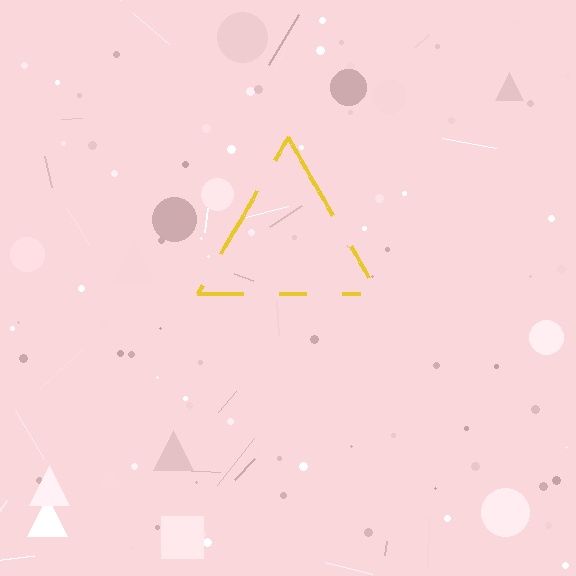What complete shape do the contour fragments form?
The contour fragments form a triangle.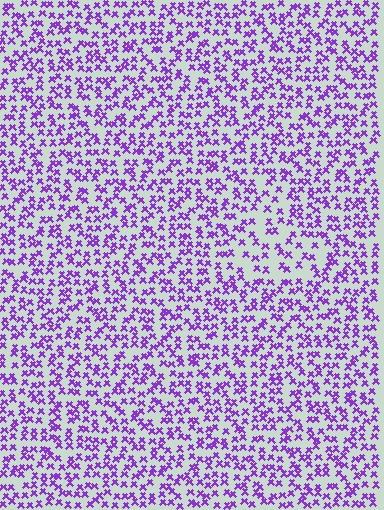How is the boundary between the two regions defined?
The boundary is defined by a change in element density (approximately 1.7x ratio). All elements are the same color, size, and shape.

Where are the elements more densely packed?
The elements are more densely packed outside the triangle boundary.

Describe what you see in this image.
The image contains small purple elements arranged at two different densities. A triangle-shaped region is visible where the elements are less densely packed than the surrounding area.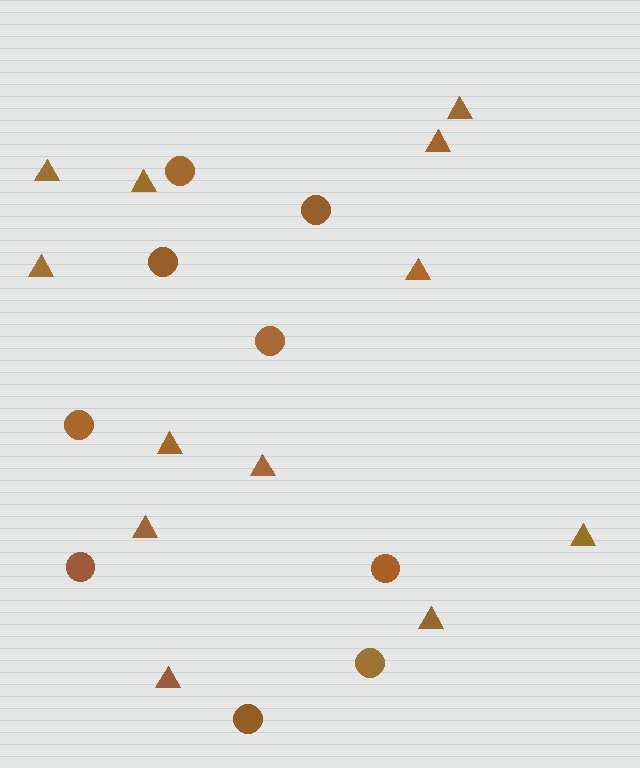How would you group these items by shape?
There are 2 groups: one group of triangles (12) and one group of circles (9).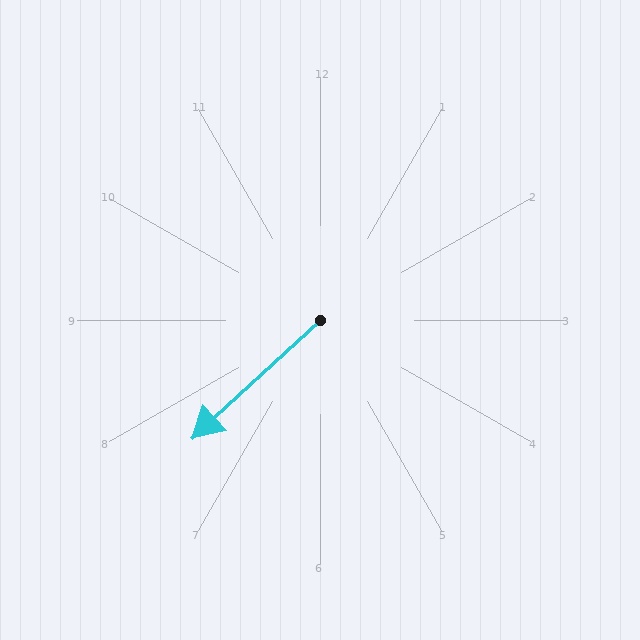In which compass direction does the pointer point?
Southwest.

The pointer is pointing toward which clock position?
Roughly 8 o'clock.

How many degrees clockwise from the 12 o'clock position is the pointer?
Approximately 227 degrees.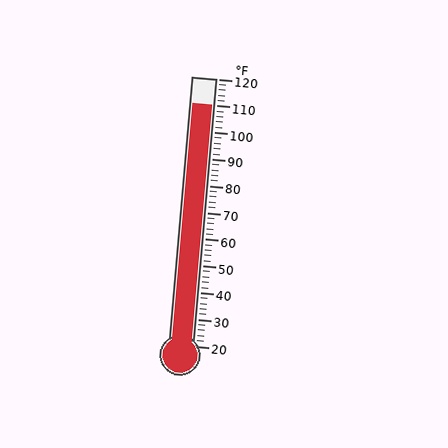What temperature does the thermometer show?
The thermometer shows approximately 110°F.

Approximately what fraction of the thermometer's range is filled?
The thermometer is filled to approximately 90% of its range.